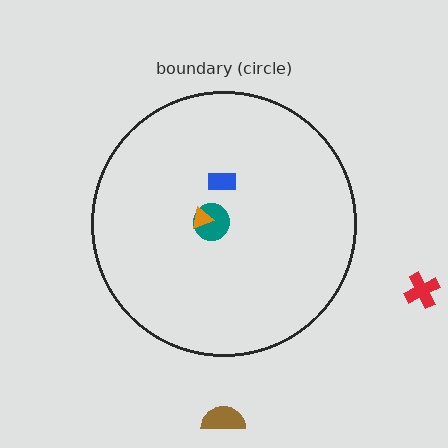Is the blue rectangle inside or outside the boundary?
Inside.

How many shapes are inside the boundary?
3 inside, 2 outside.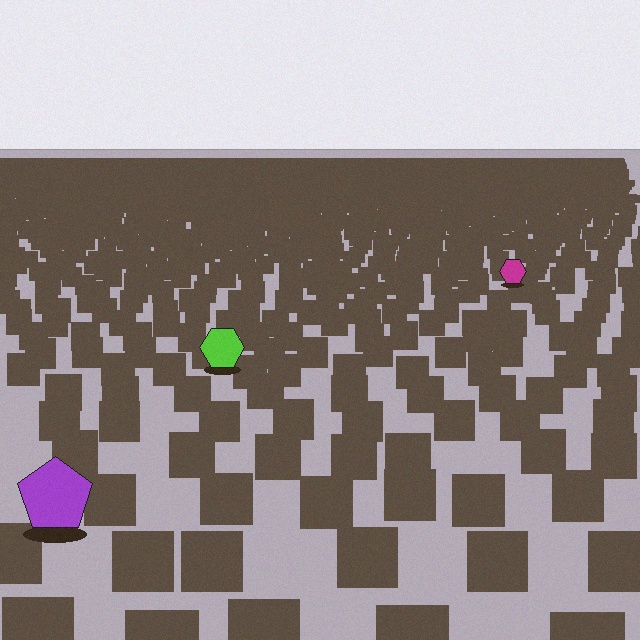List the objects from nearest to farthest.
From nearest to farthest: the purple pentagon, the lime hexagon, the magenta hexagon.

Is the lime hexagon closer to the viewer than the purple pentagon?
No. The purple pentagon is closer — you can tell from the texture gradient: the ground texture is coarser near it.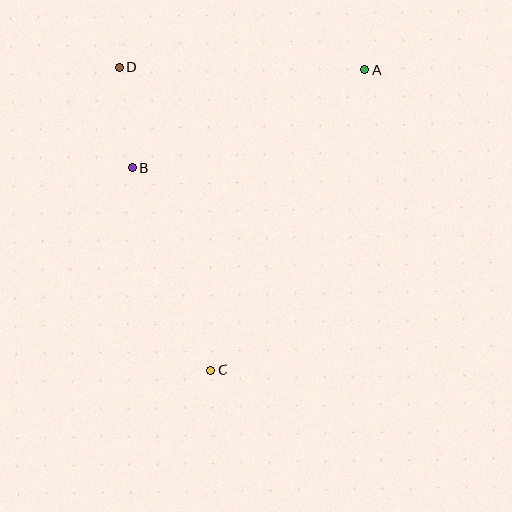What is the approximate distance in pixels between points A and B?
The distance between A and B is approximately 252 pixels.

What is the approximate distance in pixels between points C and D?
The distance between C and D is approximately 316 pixels.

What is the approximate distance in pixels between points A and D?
The distance between A and D is approximately 245 pixels.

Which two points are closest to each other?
Points B and D are closest to each other.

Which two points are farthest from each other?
Points A and C are farthest from each other.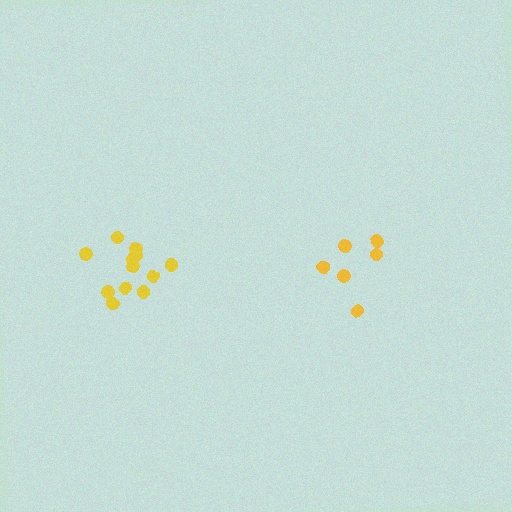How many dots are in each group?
Group 1: 6 dots, Group 2: 12 dots (18 total).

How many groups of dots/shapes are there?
There are 2 groups.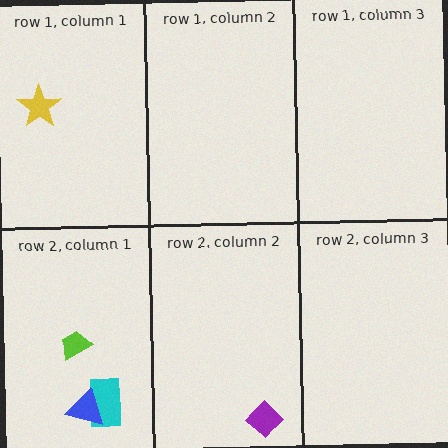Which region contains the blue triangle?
The row 2, column 1 region.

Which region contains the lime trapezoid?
The row 2, column 1 region.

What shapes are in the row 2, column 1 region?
The cyan rectangle, the blue triangle, the lime trapezoid.